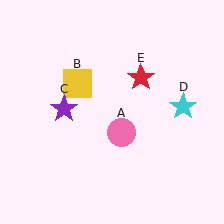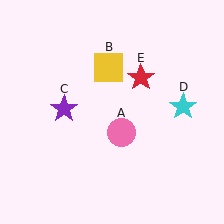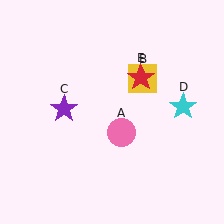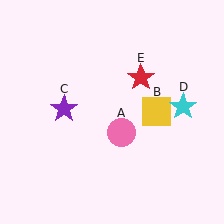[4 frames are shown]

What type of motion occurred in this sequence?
The yellow square (object B) rotated clockwise around the center of the scene.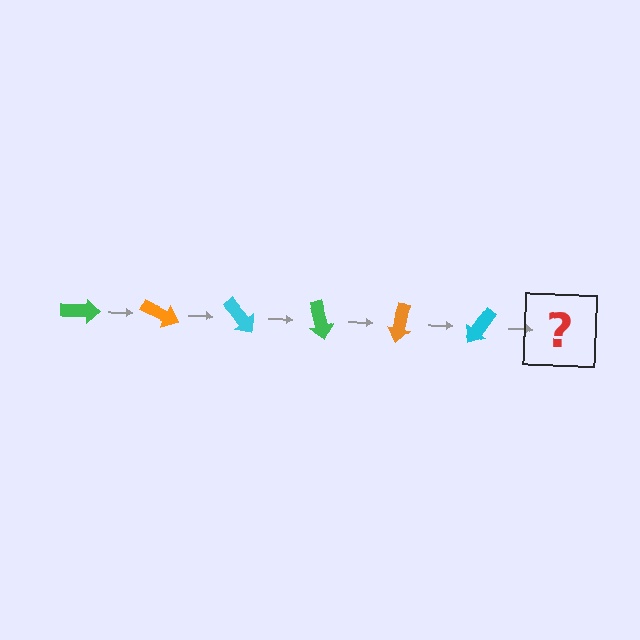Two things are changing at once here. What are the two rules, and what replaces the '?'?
The two rules are that it rotates 25 degrees each step and the color cycles through green, orange, and cyan. The '?' should be a green arrow, rotated 150 degrees from the start.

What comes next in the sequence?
The next element should be a green arrow, rotated 150 degrees from the start.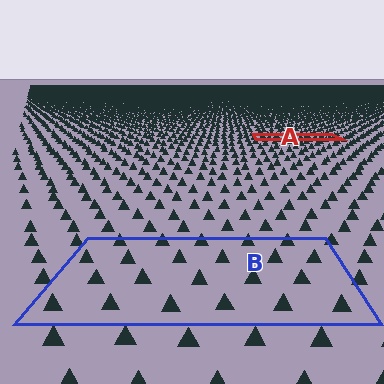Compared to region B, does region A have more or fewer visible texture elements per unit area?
Region A has more texture elements per unit area — they are packed more densely because it is farther away.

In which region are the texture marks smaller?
The texture marks are smaller in region A, because it is farther away.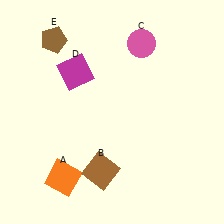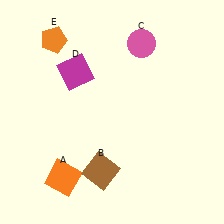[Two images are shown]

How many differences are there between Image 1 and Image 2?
There is 1 difference between the two images.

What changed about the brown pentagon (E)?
In Image 1, E is brown. In Image 2, it changed to orange.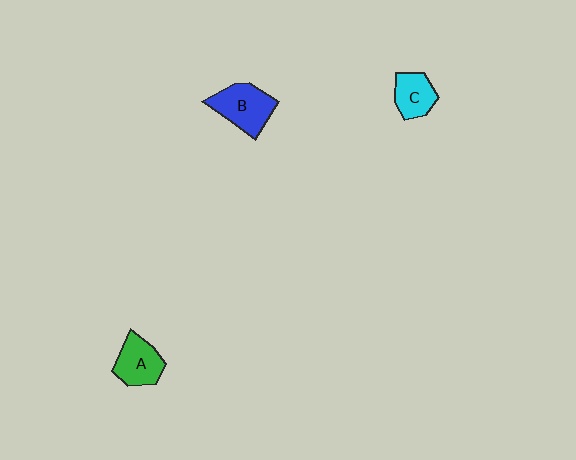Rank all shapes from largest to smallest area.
From largest to smallest: B (blue), A (green), C (cyan).